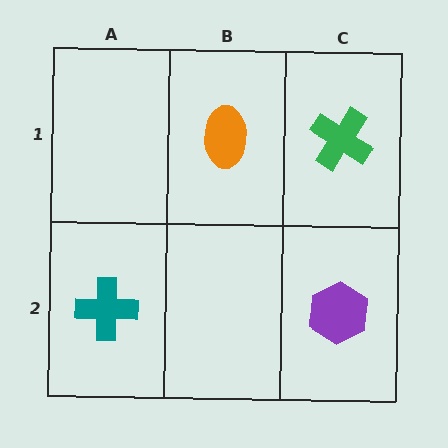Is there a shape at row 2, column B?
No, that cell is empty.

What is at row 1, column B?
An orange ellipse.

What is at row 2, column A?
A teal cross.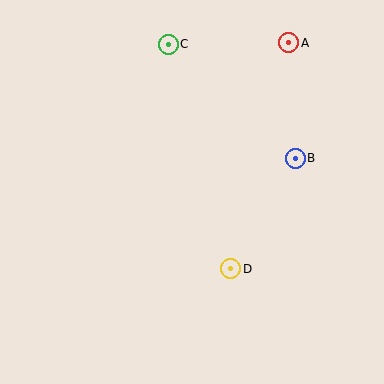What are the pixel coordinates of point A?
Point A is at (289, 43).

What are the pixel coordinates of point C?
Point C is at (168, 44).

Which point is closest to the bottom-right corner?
Point D is closest to the bottom-right corner.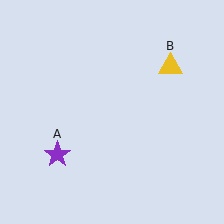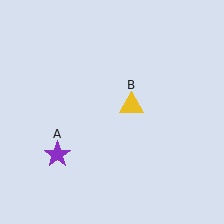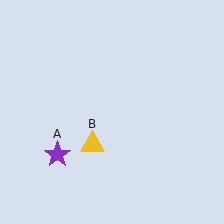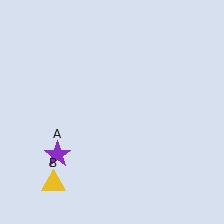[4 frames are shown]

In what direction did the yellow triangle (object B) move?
The yellow triangle (object B) moved down and to the left.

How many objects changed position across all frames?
1 object changed position: yellow triangle (object B).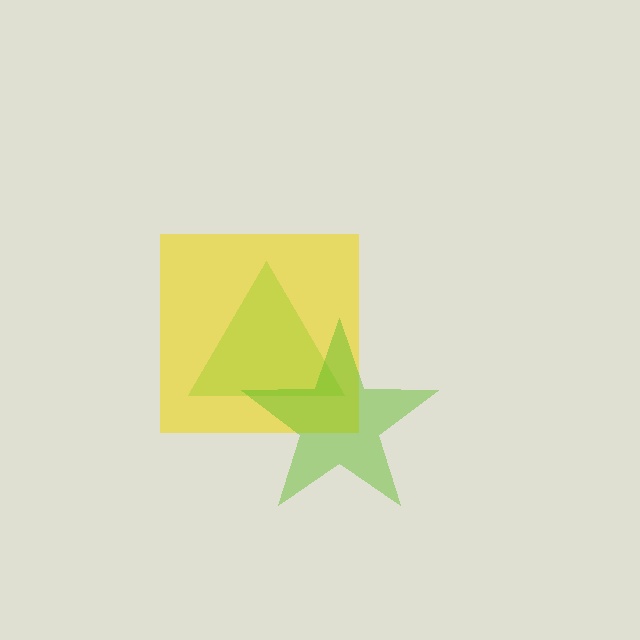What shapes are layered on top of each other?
The layered shapes are: a green triangle, a yellow square, a lime star.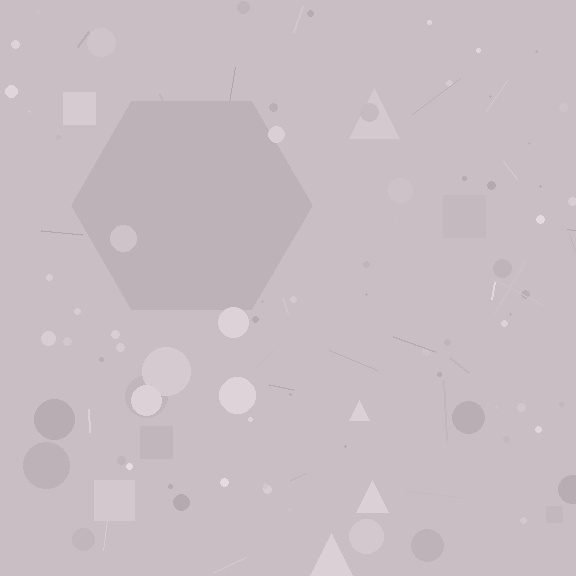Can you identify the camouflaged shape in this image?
The camouflaged shape is a hexagon.